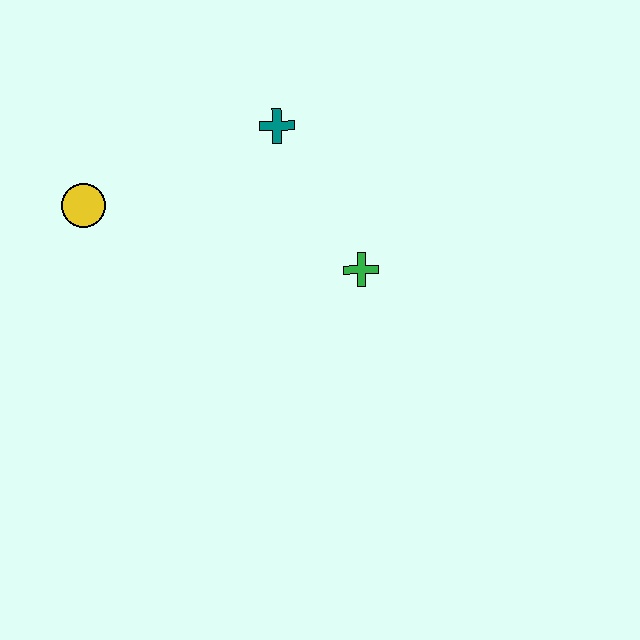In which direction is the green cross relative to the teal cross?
The green cross is below the teal cross.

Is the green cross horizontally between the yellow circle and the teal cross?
No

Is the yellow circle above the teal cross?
No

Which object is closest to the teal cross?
The green cross is closest to the teal cross.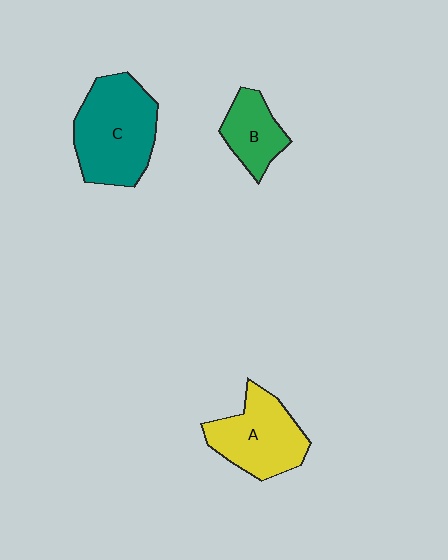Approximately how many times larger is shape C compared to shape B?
Approximately 2.0 times.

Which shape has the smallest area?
Shape B (green).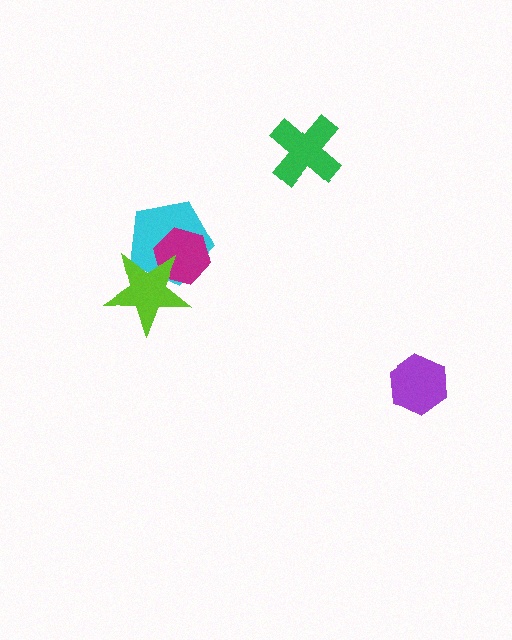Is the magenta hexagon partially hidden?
Yes, it is partially covered by another shape.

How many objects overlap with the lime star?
2 objects overlap with the lime star.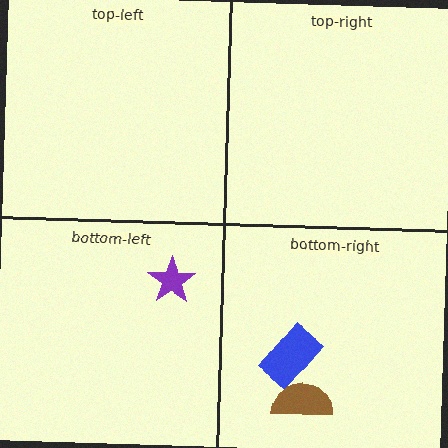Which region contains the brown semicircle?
The bottom-right region.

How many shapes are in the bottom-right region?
2.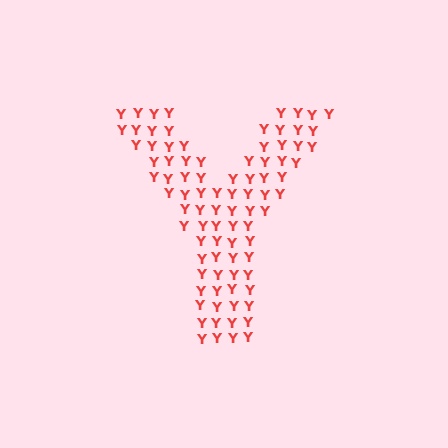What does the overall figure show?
The overall figure shows the letter Y.